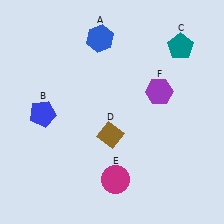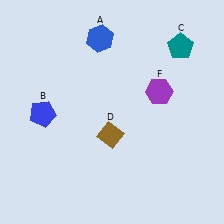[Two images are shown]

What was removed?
The magenta circle (E) was removed in Image 2.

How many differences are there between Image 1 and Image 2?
There is 1 difference between the two images.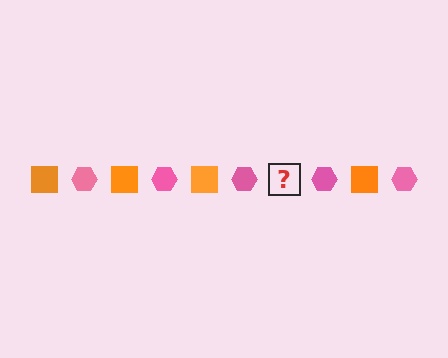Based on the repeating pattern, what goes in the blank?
The blank should be an orange square.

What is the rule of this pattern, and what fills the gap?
The rule is that the pattern alternates between orange square and pink hexagon. The gap should be filled with an orange square.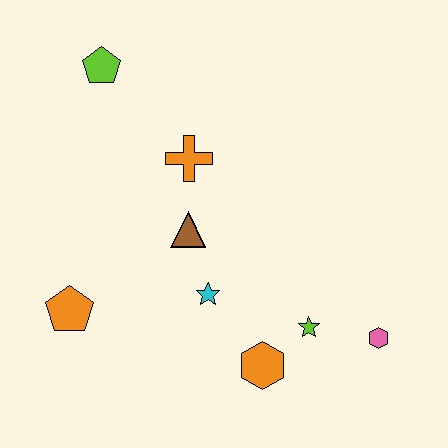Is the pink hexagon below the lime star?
Yes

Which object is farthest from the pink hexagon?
The lime pentagon is farthest from the pink hexagon.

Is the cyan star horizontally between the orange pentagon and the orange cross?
No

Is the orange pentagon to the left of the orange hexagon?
Yes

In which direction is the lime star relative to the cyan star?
The lime star is to the right of the cyan star.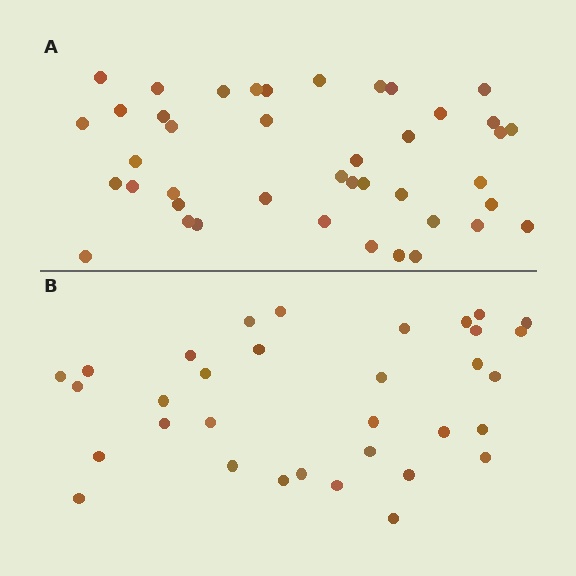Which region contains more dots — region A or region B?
Region A (the top region) has more dots.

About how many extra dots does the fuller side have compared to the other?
Region A has roughly 8 or so more dots than region B.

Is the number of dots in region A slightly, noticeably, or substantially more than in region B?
Region A has noticeably more, but not dramatically so. The ratio is roughly 1.3 to 1.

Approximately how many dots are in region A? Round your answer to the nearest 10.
About 40 dots. (The exact count is 42, which rounds to 40.)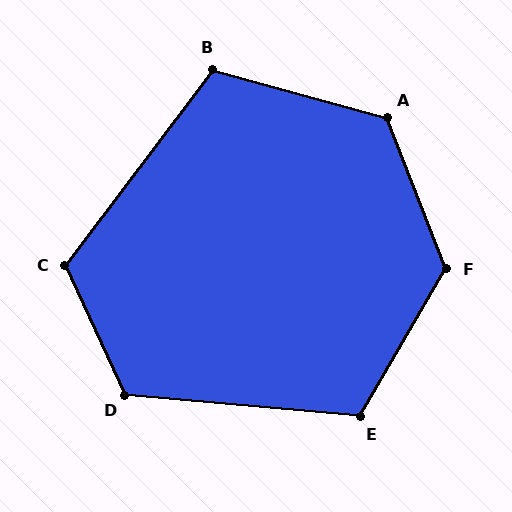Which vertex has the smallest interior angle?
B, at approximately 112 degrees.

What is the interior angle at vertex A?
Approximately 127 degrees (obtuse).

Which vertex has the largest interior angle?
F, at approximately 128 degrees.